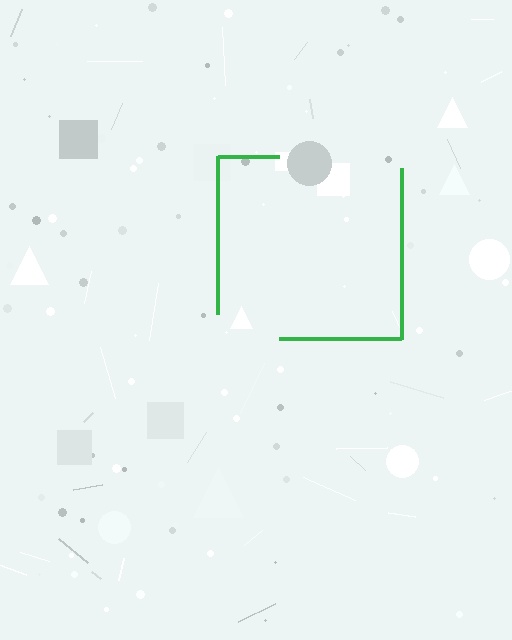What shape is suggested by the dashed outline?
The dashed outline suggests a square.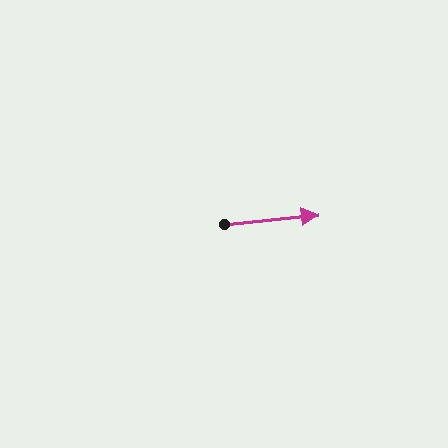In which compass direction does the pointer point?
East.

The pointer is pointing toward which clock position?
Roughly 3 o'clock.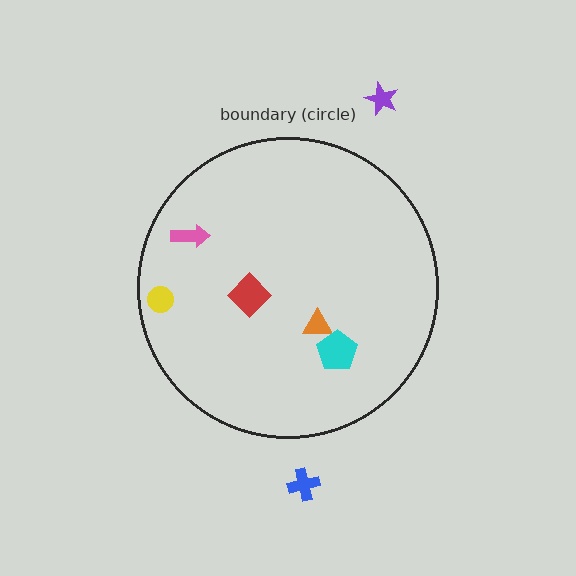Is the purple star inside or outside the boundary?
Outside.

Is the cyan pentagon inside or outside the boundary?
Inside.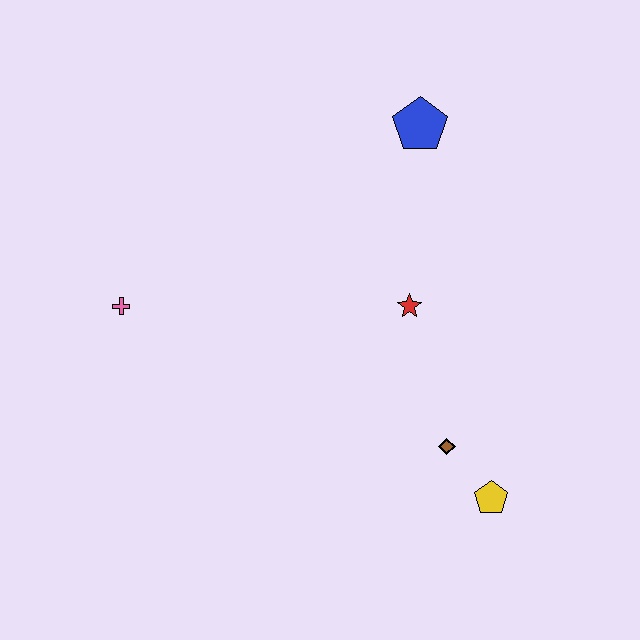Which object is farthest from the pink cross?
The yellow pentagon is farthest from the pink cross.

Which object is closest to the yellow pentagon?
The brown diamond is closest to the yellow pentagon.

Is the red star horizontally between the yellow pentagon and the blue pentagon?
No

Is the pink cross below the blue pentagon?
Yes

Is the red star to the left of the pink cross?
No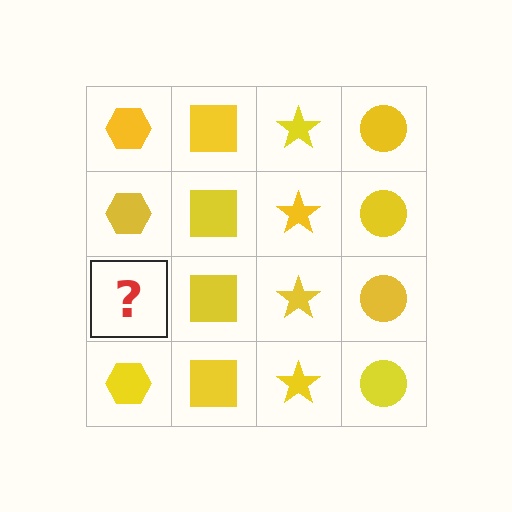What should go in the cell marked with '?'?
The missing cell should contain a yellow hexagon.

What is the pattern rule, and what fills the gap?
The rule is that each column has a consistent shape. The gap should be filled with a yellow hexagon.